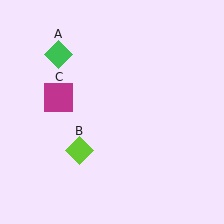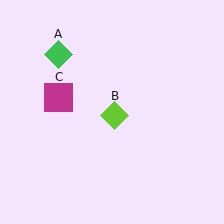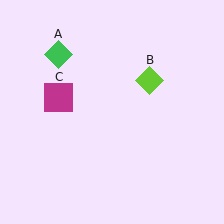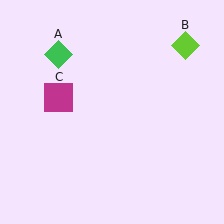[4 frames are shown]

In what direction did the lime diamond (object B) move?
The lime diamond (object B) moved up and to the right.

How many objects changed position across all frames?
1 object changed position: lime diamond (object B).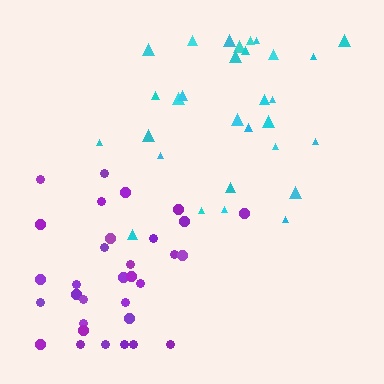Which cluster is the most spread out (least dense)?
Purple.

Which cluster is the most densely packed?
Cyan.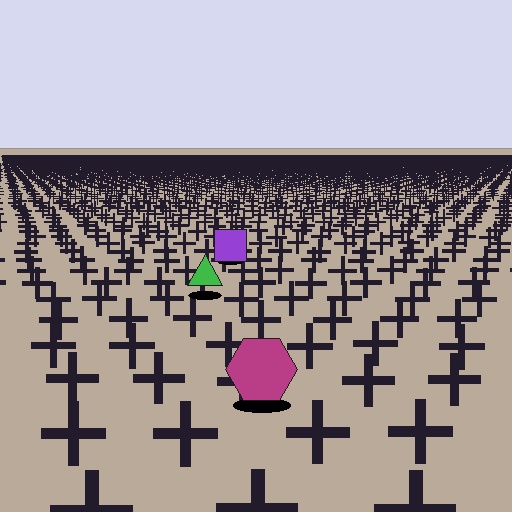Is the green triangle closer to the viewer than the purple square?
Yes. The green triangle is closer — you can tell from the texture gradient: the ground texture is coarser near it.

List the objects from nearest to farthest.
From nearest to farthest: the magenta hexagon, the green triangle, the purple square.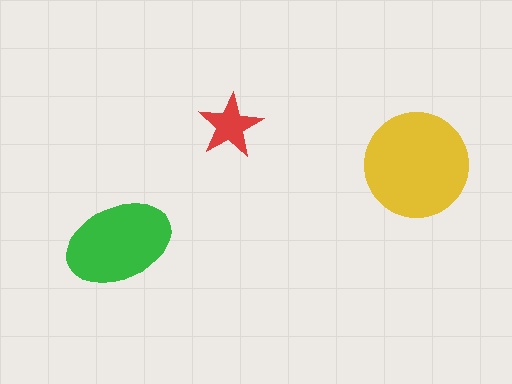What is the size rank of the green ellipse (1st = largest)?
2nd.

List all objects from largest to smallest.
The yellow circle, the green ellipse, the red star.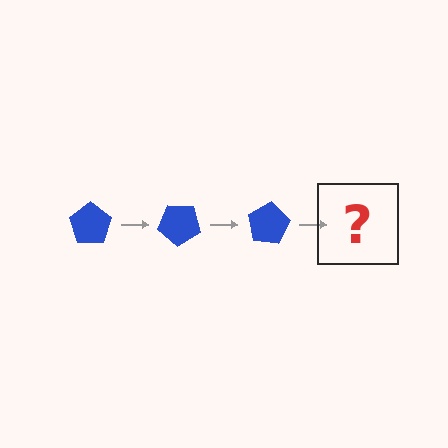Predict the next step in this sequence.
The next step is a blue pentagon rotated 120 degrees.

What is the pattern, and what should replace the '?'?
The pattern is that the pentagon rotates 40 degrees each step. The '?' should be a blue pentagon rotated 120 degrees.